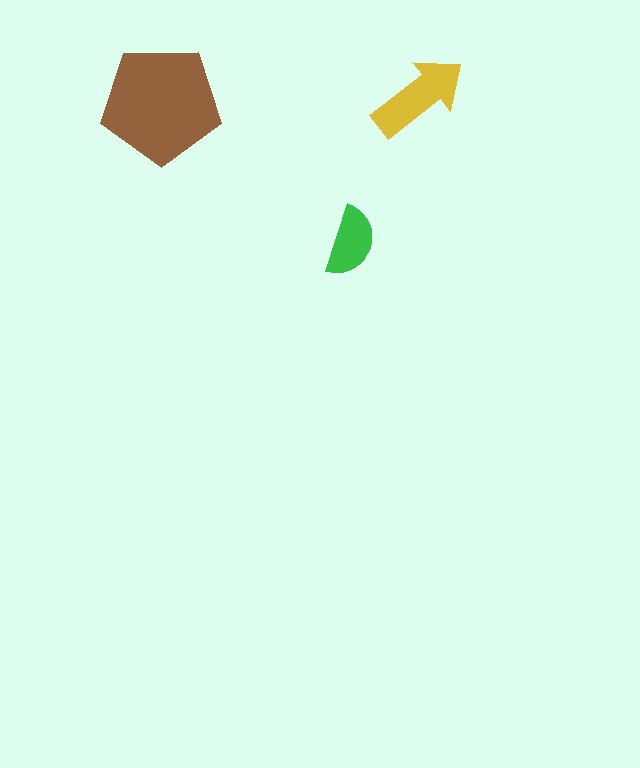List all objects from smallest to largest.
The green semicircle, the yellow arrow, the brown pentagon.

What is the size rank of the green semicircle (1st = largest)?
3rd.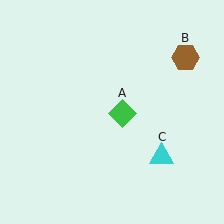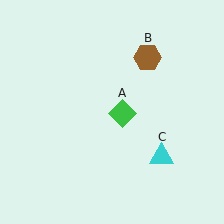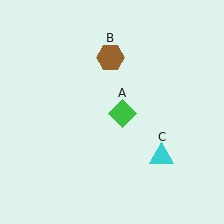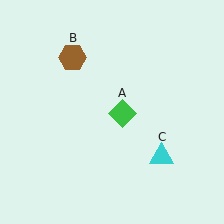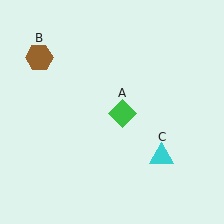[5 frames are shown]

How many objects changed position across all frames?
1 object changed position: brown hexagon (object B).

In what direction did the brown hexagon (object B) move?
The brown hexagon (object B) moved left.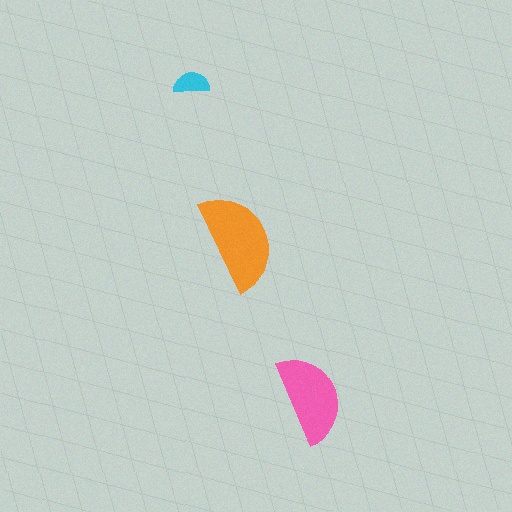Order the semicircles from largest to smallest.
the orange one, the pink one, the cyan one.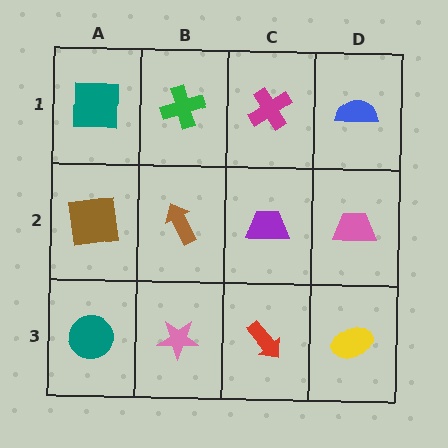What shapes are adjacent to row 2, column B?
A green cross (row 1, column B), a pink star (row 3, column B), a brown square (row 2, column A), a purple trapezoid (row 2, column C).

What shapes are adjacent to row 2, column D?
A blue semicircle (row 1, column D), a yellow ellipse (row 3, column D), a purple trapezoid (row 2, column C).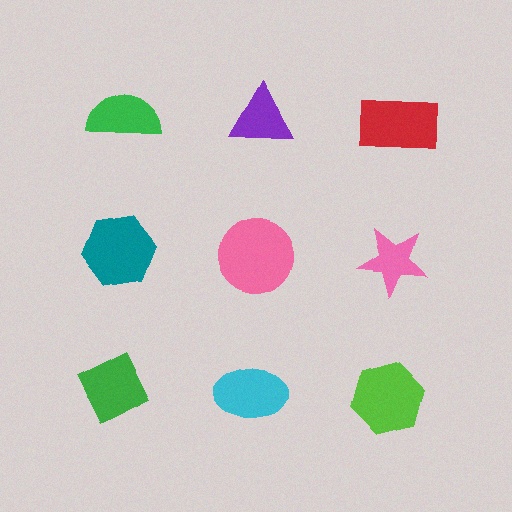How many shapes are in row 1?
3 shapes.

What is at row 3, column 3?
A lime hexagon.